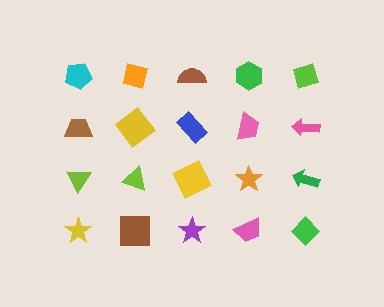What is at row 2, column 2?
A yellow diamond.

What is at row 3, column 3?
A yellow square.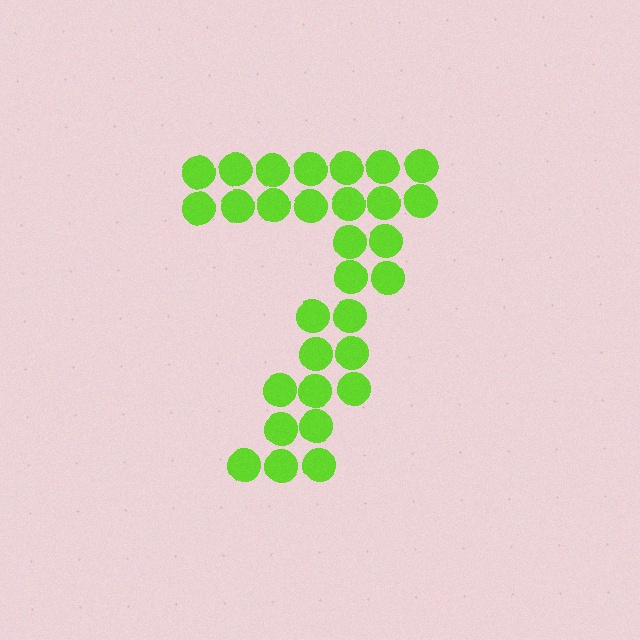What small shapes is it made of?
It is made of small circles.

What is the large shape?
The large shape is the digit 7.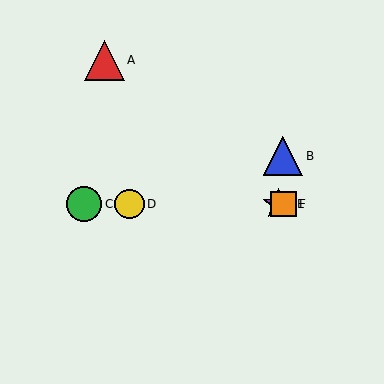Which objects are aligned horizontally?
Objects C, D, E, F are aligned horizontally.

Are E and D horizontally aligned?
Yes, both are at y≈204.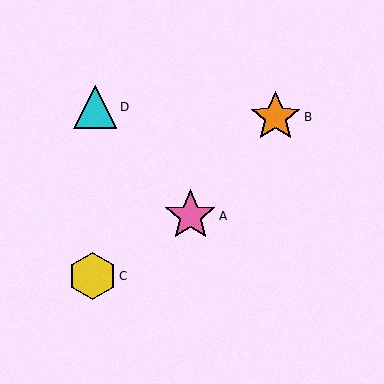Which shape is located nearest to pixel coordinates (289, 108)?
The orange star (labeled B) at (275, 117) is nearest to that location.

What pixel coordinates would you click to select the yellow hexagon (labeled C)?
Click at (93, 276) to select the yellow hexagon C.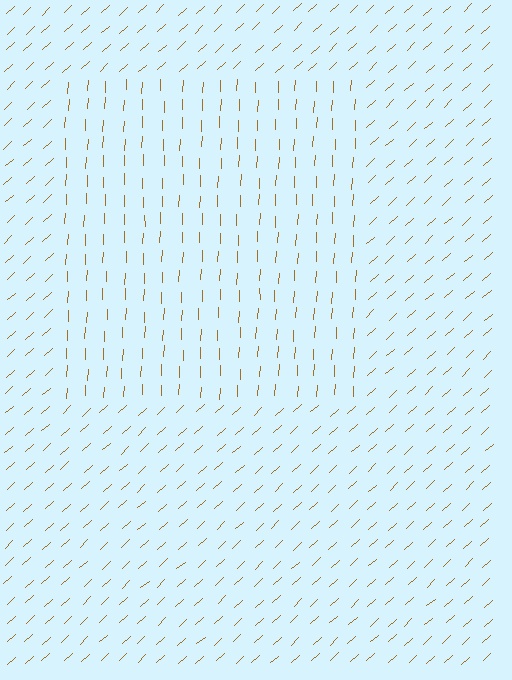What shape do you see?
I see a rectangle.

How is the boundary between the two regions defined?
The boundary is defined purely by a change in line orientation (approximately 45 degrees difference). All lines are the same color and thickness.